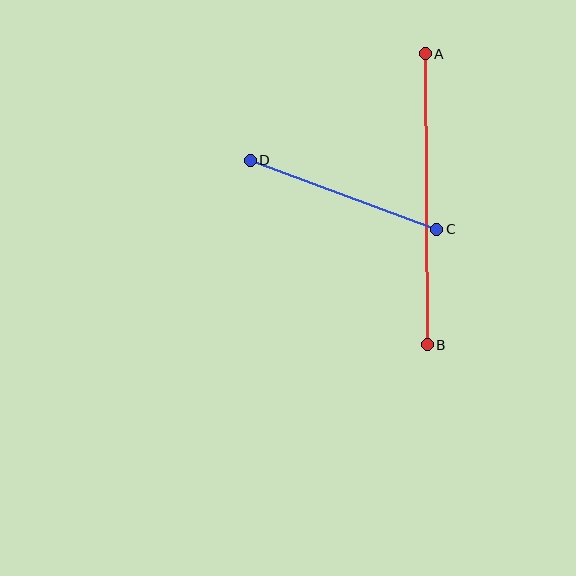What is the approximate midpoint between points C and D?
The midpoint is at approximately (344, 195) pixels.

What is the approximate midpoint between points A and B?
The midpoint is at approximately (426, 199) pixels.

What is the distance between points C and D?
The distance is approximately 199 pixels.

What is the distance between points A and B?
The distance is approximately 291 pixels.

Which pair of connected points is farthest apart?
Points A and B are farthest apart.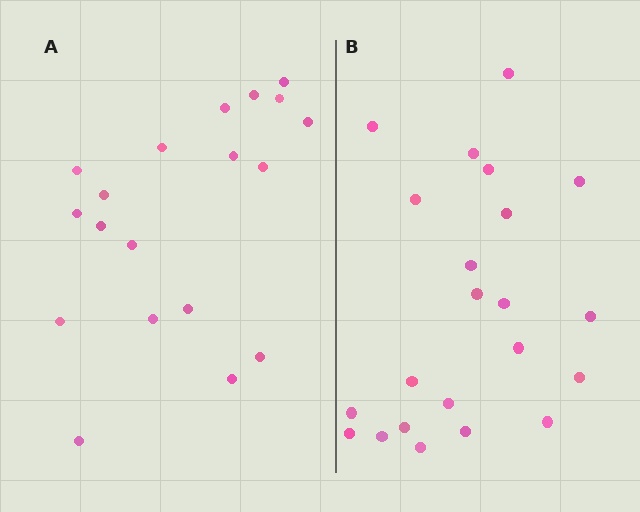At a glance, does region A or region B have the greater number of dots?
Region B (the right region) has more dots.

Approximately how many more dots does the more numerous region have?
Region B has just a few more — roughly 2 or 3 more dots than region A.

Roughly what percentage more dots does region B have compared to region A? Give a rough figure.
About 15% more.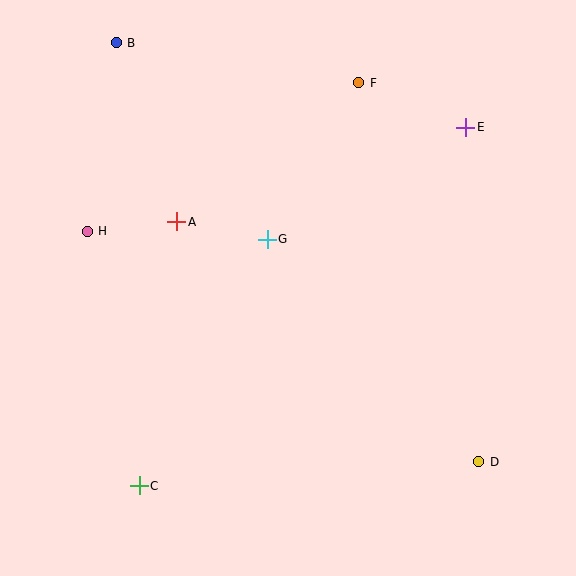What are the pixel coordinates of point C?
Point C is at (139, 486).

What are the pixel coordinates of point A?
Point A is at (176, 222).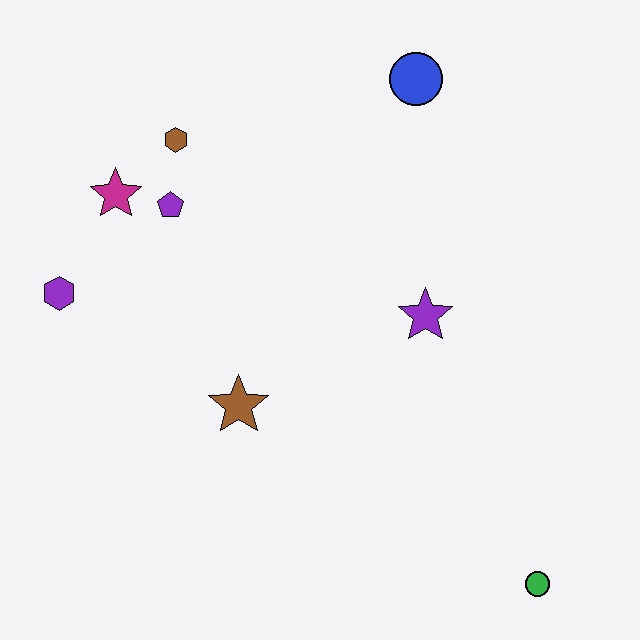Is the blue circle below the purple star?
No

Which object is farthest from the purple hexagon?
The green circle is farthest from the purple hexagon.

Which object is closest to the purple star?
The brown star is closest to the purple star.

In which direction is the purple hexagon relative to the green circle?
The purple hexagon is to the left of the green circle.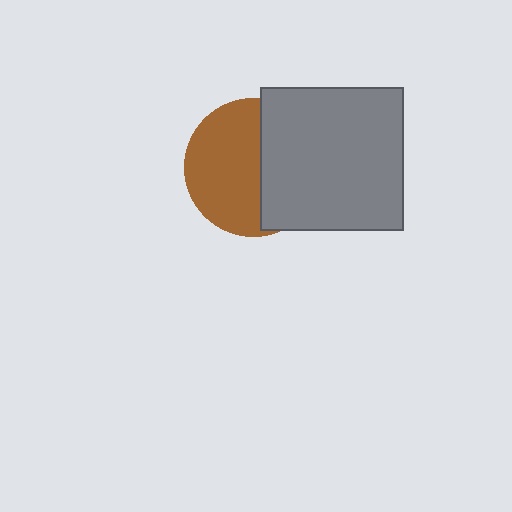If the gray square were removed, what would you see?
You would see the complete brown circle.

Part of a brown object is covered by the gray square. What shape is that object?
It is a circle.